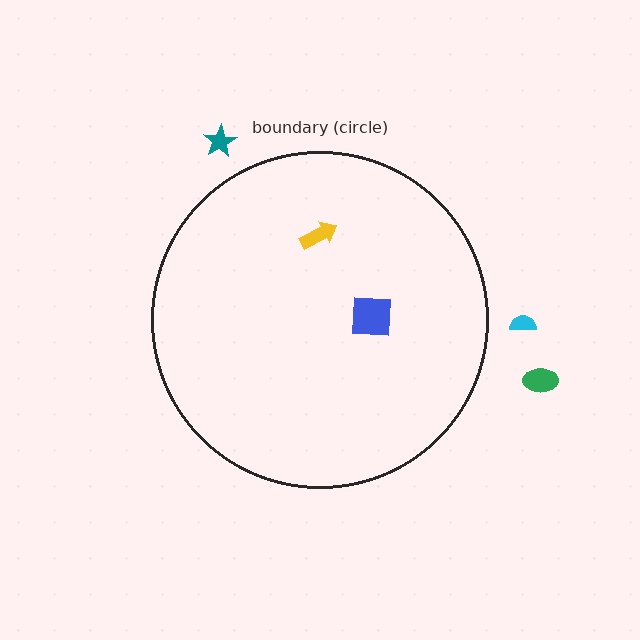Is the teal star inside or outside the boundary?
Outside.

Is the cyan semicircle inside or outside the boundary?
Outside.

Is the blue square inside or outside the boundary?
Inside.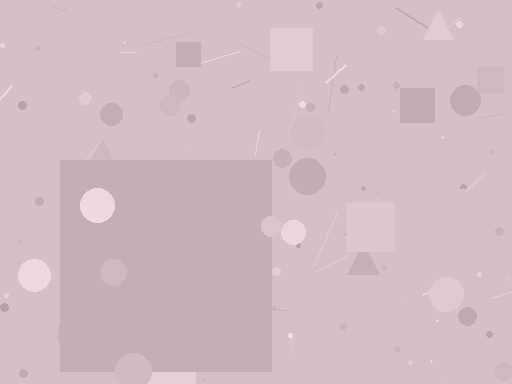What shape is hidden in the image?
A square is hidden in the image.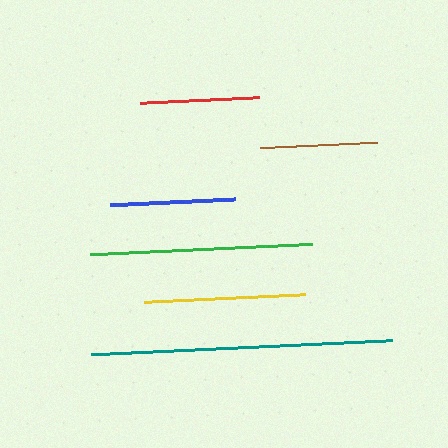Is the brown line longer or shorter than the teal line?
The teal line is longer than the brown line.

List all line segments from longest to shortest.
From longest to shortest: teal, green, yellow, blue, red, brown.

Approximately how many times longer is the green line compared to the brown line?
The green line is approximately 1.9 times the length of the brown line.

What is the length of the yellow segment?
The yellow segment is approximately 162 pixels long.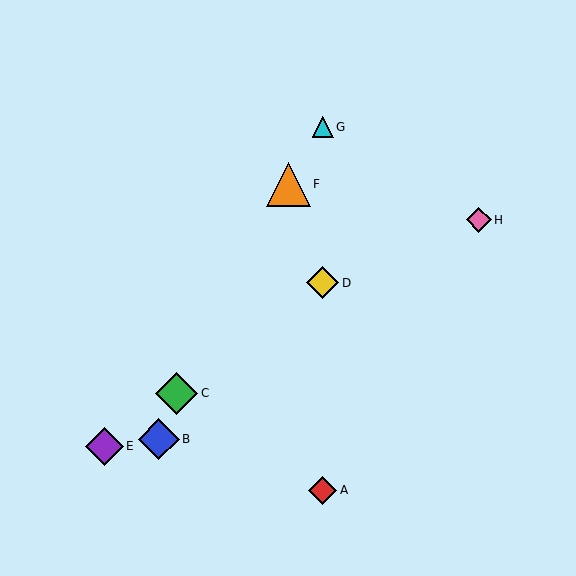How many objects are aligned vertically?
3 objects (A, D, G) are aligned vertically.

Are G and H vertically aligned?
No, G is at x≈323 and H is at x≈479.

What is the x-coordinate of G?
Object G is at x≈323.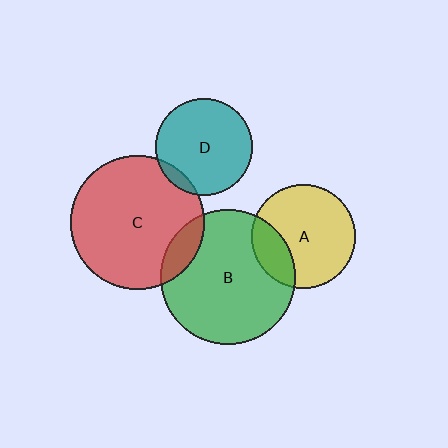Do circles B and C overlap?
Yes.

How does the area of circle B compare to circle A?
Approximately 1.7 times.